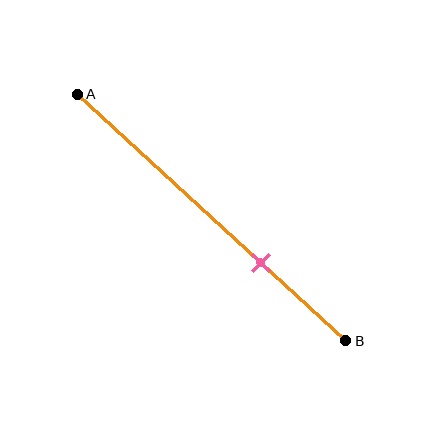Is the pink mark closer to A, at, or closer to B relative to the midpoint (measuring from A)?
The pink mark is closer to point B than the midpoint of segment AB.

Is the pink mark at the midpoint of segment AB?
No, the mark is at about 70% from A, not at the 50% midpoint.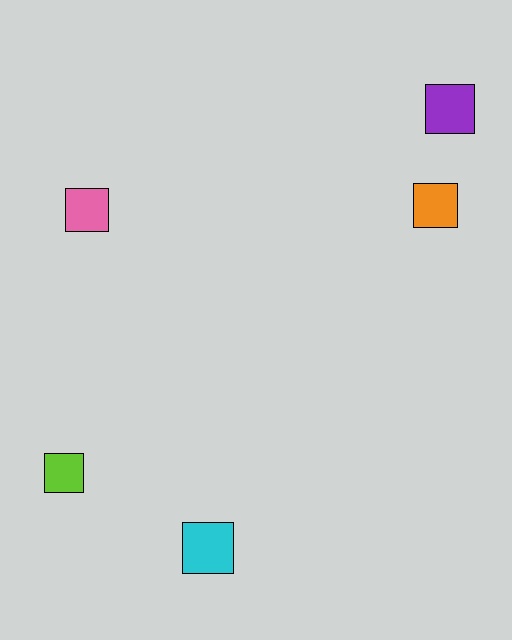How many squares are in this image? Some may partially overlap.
There are 5 squares.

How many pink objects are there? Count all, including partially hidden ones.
There is 1 pink object.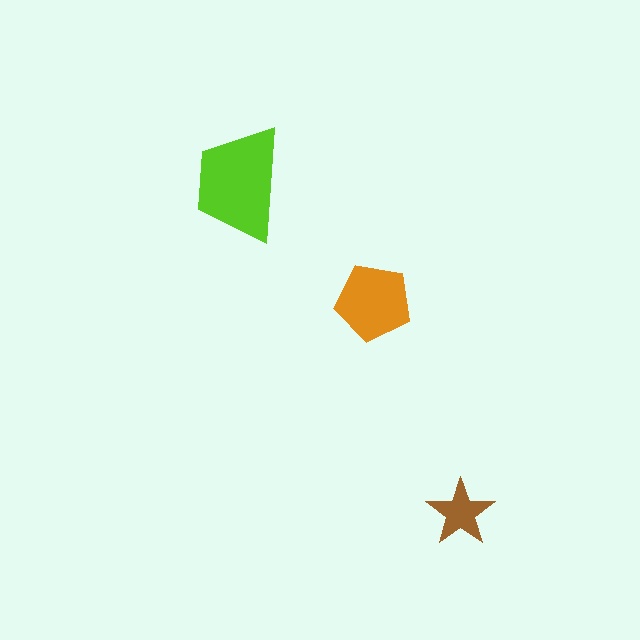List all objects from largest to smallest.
The lime trapezoid, the orange pentagon, the brown star.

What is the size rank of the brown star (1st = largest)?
3rd.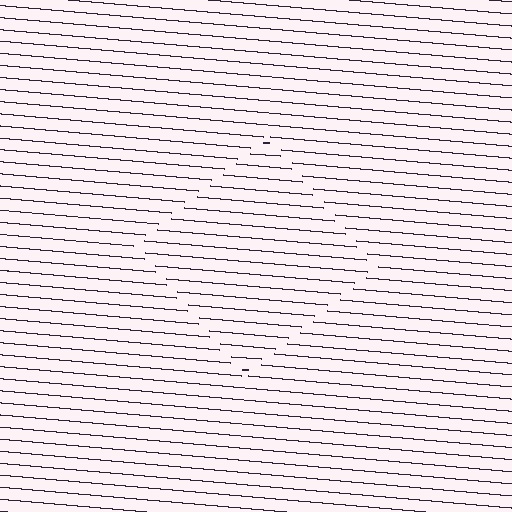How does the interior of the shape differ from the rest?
The interior of the shape contains the same grating, shifted by half a period — the contour is defined by the phase discontinuity where line-ends from the inner and outer gratings abut.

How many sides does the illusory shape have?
4 sides — the line-ends trace a square.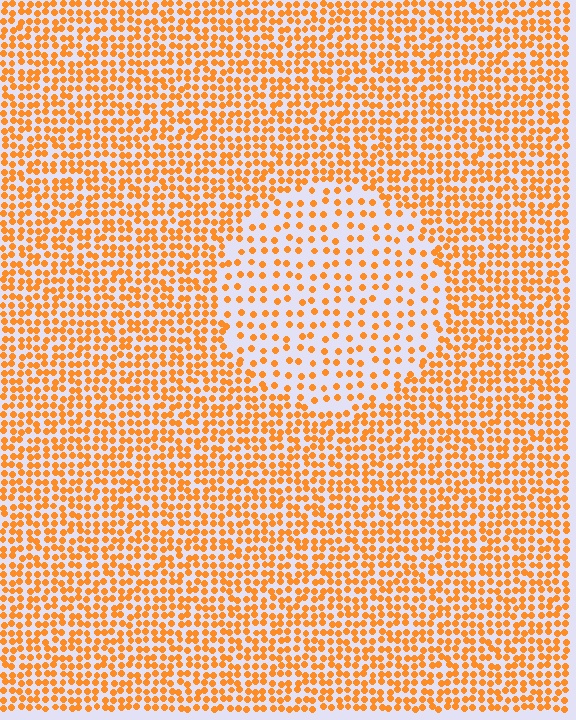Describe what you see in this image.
The image contains small orange elements arranged at two different densities. A circle-shaped region is visible where the elements are less densely packed than the surrounding area.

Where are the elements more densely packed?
The elements are more densely packed outside the circle boundary.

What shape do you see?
I see a circle.